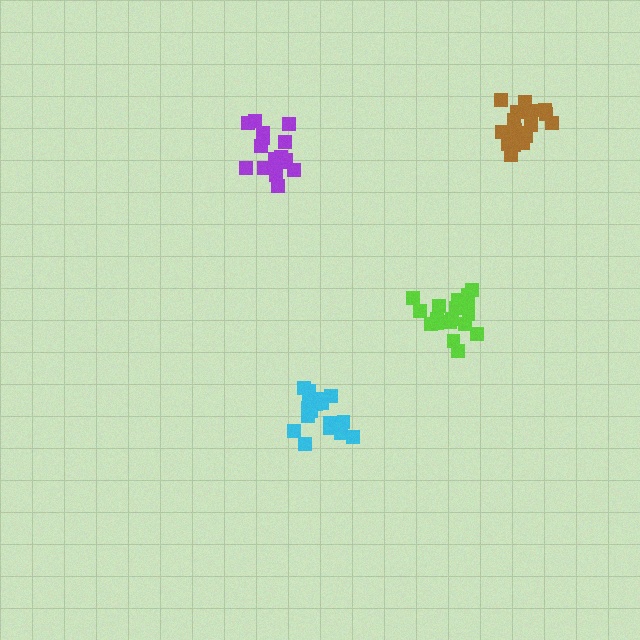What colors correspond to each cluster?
The clusters are colored: brown, cyan, purple, lime.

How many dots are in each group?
Group 1: 19 dots, Group 2: 20 dots, Group 3: 17 dots, Group 4: 18 dots (74 total).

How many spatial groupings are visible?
There are 4 spatial groupings.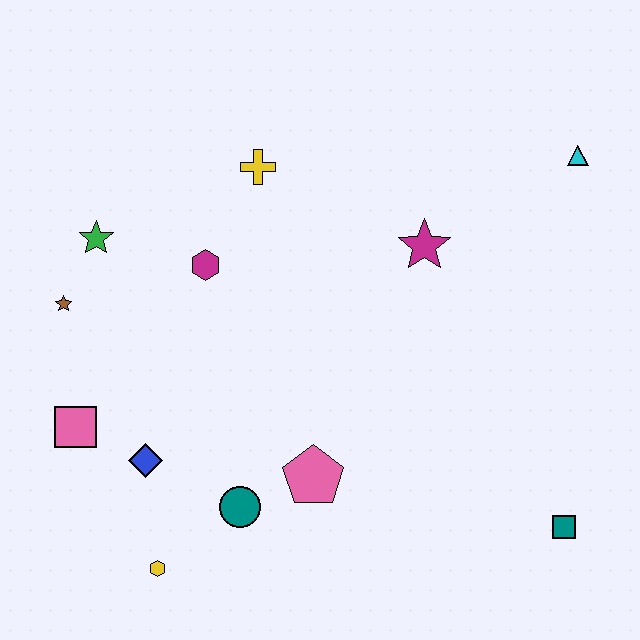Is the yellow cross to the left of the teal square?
Yes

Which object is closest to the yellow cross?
The magenta hexagon is closest to the yellow cross.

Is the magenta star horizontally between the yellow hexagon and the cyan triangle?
Yes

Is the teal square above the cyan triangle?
No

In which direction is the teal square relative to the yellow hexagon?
The teal square is to the right of the yellow hexagon.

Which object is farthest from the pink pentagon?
The cyan triangle is farthest from the pink pentagon.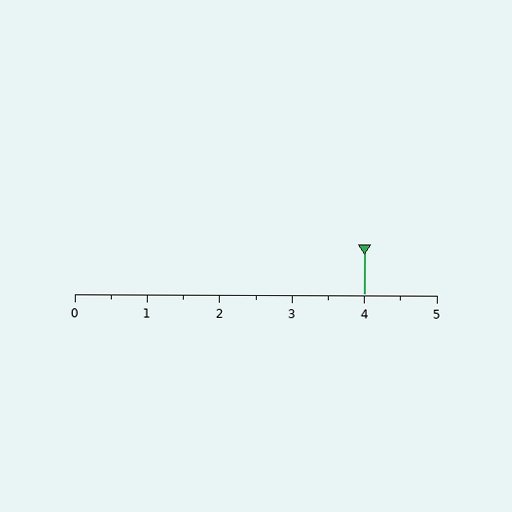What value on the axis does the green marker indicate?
The marker indicates approximately 4.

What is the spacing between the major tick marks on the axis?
The major ticks are spaced 1 apart.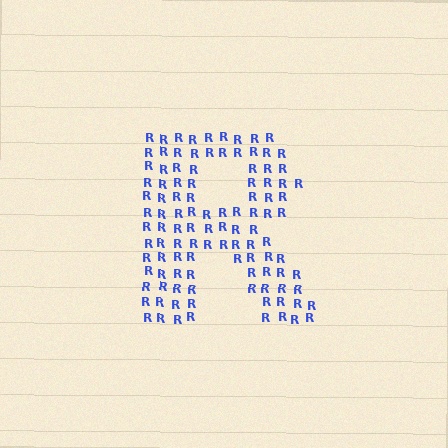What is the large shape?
The large shape is the letter R.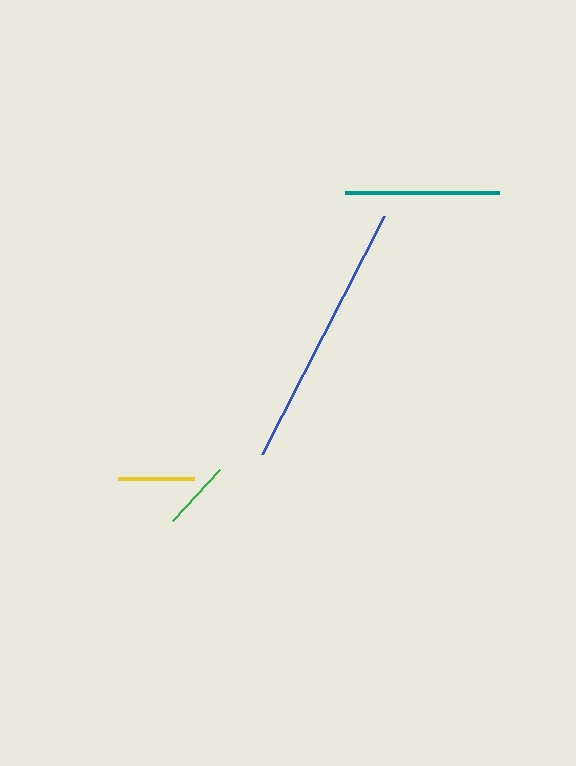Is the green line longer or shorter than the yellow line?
The yellow line is longer than the green line.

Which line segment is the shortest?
The green line is the shortest at approximately 69 pixels.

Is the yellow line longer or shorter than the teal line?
The teal line is longer than the yellow line.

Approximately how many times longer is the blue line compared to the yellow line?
The blue line is approximately 3.5 times the length of the yellow line.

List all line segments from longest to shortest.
From longest to shortest: blue, teal, yellow, green.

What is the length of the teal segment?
The teal segment is approximately 153 pixels long.